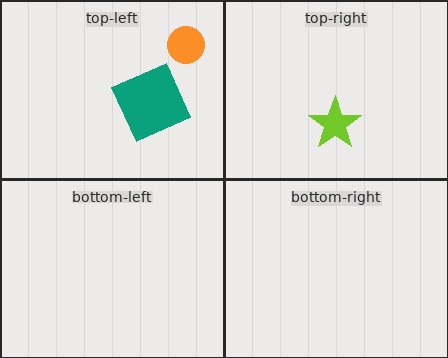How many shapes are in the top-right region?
1.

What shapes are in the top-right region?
The lime star.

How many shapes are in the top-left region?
2.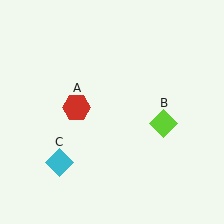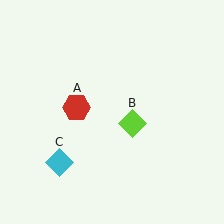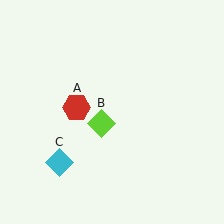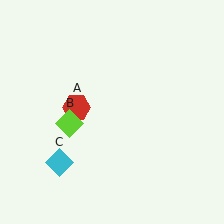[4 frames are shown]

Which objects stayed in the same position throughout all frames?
Red hexagon (object A) and cyan diamond (object C) remained stationary.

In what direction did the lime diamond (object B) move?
The lime diamond (object B) moved left.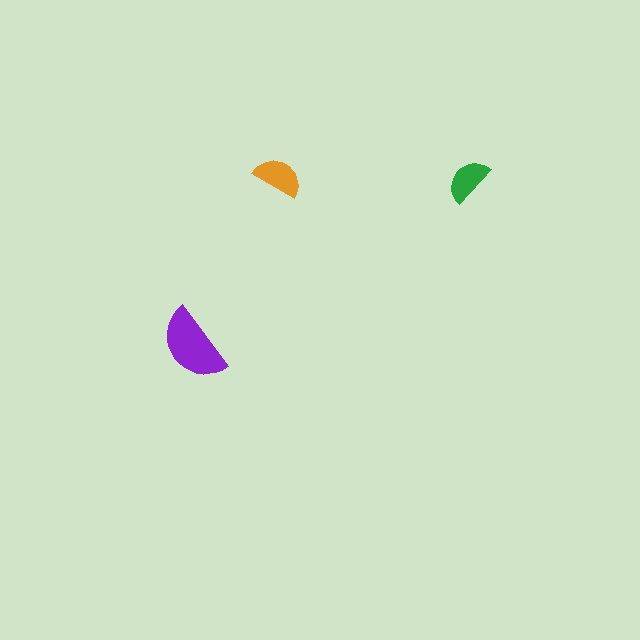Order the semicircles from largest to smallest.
the purple one, the orange one, the green one.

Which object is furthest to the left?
The purple semicircle is leftmost.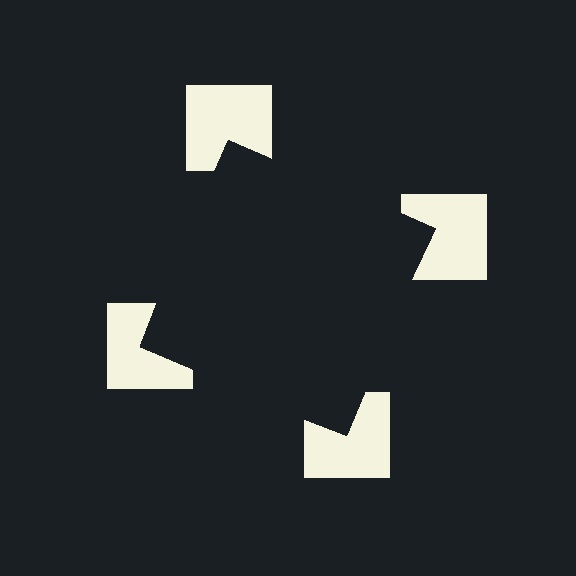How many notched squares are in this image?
There are 4 — one at each vertex of the illusory square.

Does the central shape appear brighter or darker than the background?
It typically appears slightly darker than the background, even though no actual brightness change is drawn.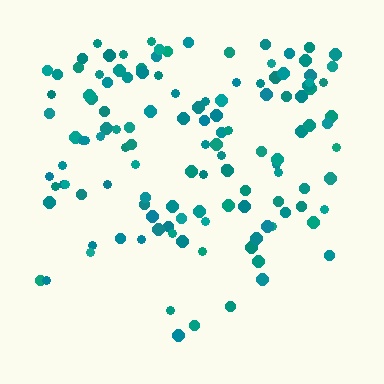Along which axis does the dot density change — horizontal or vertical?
Vertical.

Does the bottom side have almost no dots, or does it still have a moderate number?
Still a moderate number, just noticeably fewer than the top.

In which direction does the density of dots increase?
From bottom to top, with the top side densest.